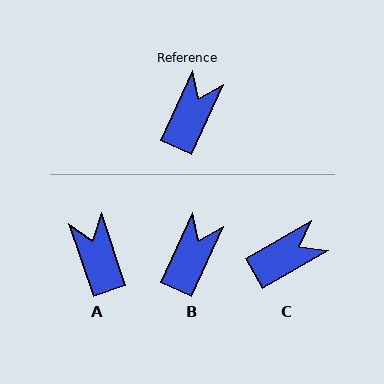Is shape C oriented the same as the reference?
No, it is off by about 35 degrees.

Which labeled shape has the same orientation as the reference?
B.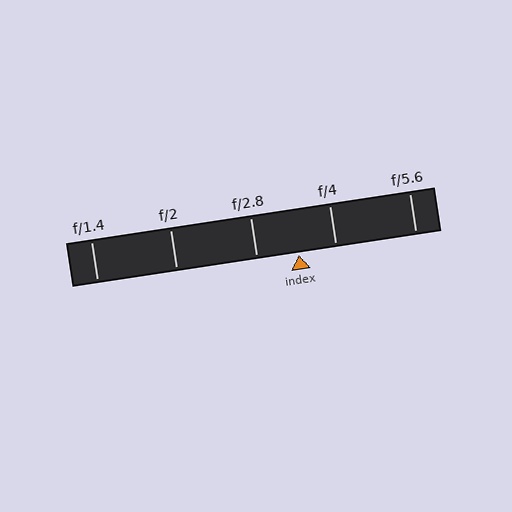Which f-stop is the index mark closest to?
The index mark is closest to f/4.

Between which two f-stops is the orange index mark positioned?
The index mark is between f/2.8 and f/4.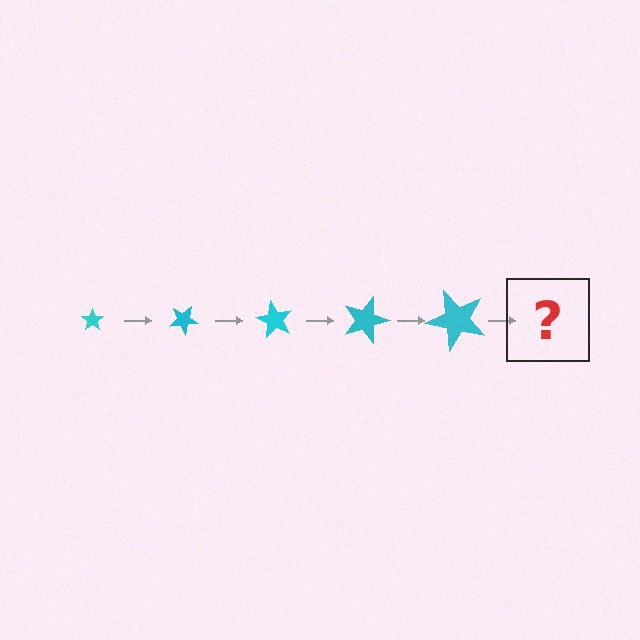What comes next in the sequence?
The next element should be a star, larger than the previous one and rotated 150 degrees from the start.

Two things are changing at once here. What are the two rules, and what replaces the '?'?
The two rules are that the star grows larger each step and it rotates 30 degrees each step. The '?' should be a star, larger than the previous one and rotated 150 degrees from the start.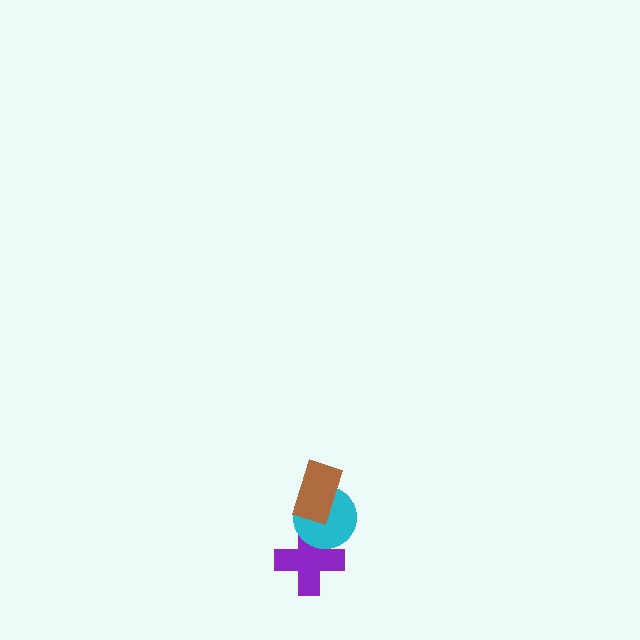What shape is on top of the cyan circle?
The brown rectangle is on top of the cyan circle.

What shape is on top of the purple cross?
The cyan circle is on top of the purple cross.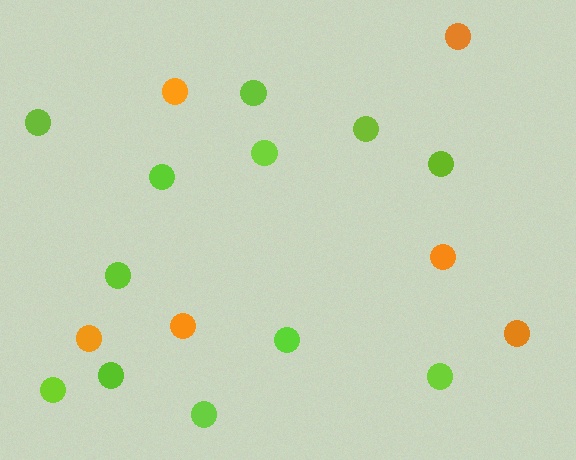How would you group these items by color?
There are 2 groups: one group of lime circles (12) and one group of orange circles (6).